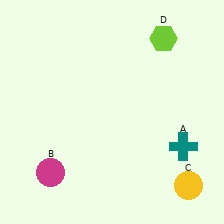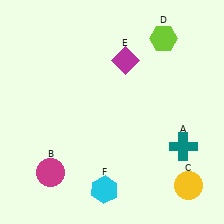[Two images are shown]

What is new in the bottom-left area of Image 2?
A cyan hexagon (F) was added in the bottom-left area of Image 2.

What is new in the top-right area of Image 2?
A magenta diamond (E) was added in the top-right area of Image 2.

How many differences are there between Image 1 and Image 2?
There are 2 differences between the two images.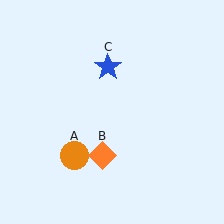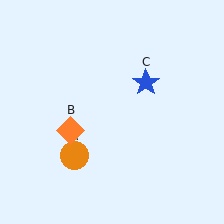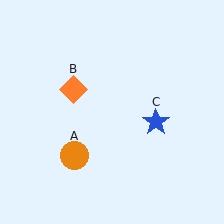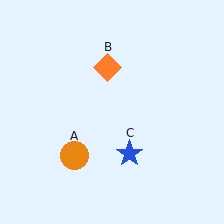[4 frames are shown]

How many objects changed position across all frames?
2 objects changed position: orange diamond (object B), blue star (object C).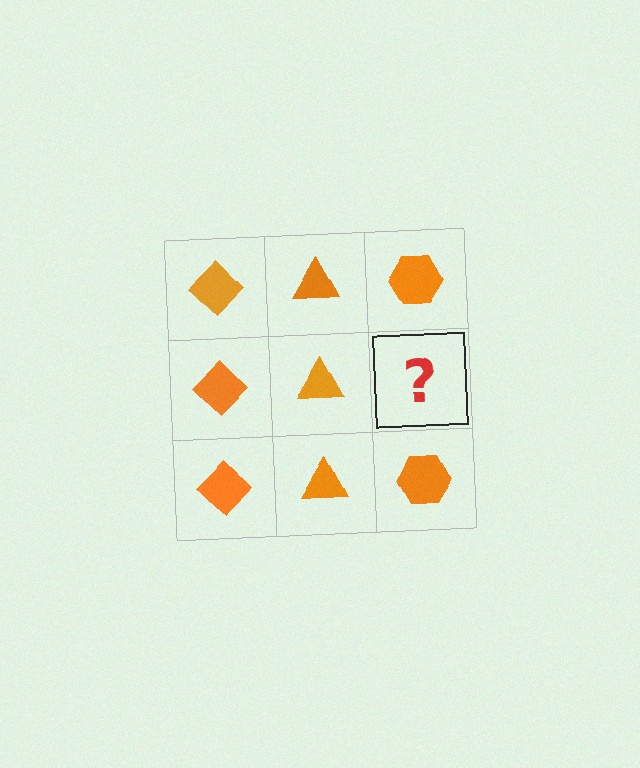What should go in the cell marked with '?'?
The missing cell should contain an orange hexagon.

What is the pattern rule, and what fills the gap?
The rule is that each column has a consistent shape. The gap should be filled with an orange hexagon.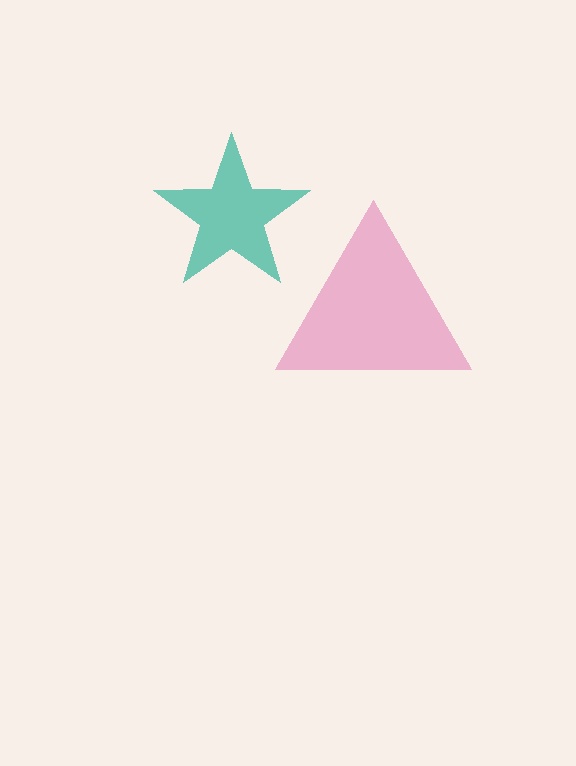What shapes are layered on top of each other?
The layered shapes are: a teal star, a pink triangle.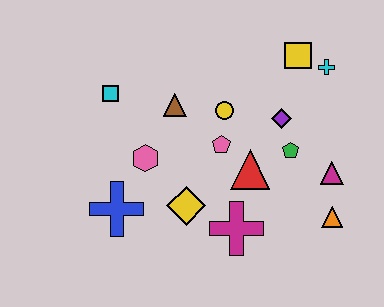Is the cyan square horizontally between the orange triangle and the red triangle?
No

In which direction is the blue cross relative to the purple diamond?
The blue cross is to the left of the purple diamond.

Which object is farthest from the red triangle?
The cyan square is farthest from the red triangle.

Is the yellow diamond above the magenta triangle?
No